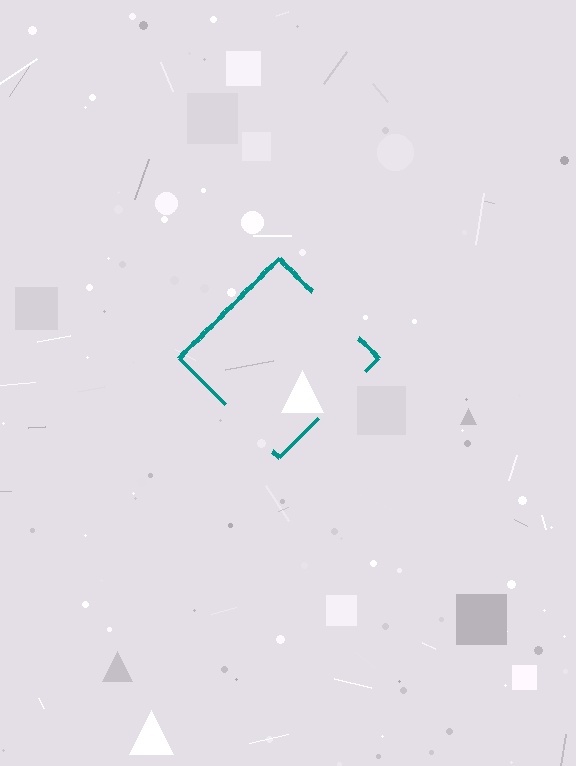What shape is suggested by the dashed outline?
The dashed outline suggests a diamond.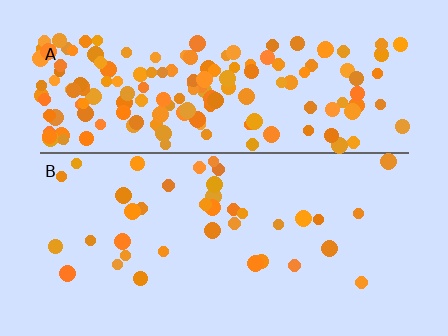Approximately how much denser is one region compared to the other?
Approximately 4.2× — region A over region B.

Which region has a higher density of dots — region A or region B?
A (the top).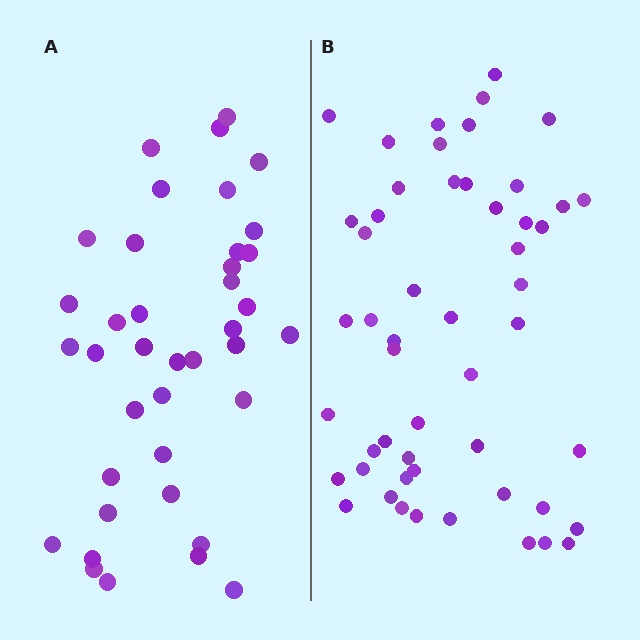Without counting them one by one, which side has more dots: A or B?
Region B (the right region) has more dots.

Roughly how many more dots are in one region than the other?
Region B has approximately 15 more dots than region A.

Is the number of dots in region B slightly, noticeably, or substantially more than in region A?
Region B has noticeably more, but not dramatically so. The ratio is roughly 1.3 to 1.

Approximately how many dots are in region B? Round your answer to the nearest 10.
About 50 dots. (The exact count is 52, which rounds to 50.)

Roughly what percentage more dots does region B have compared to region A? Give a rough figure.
About 35% more.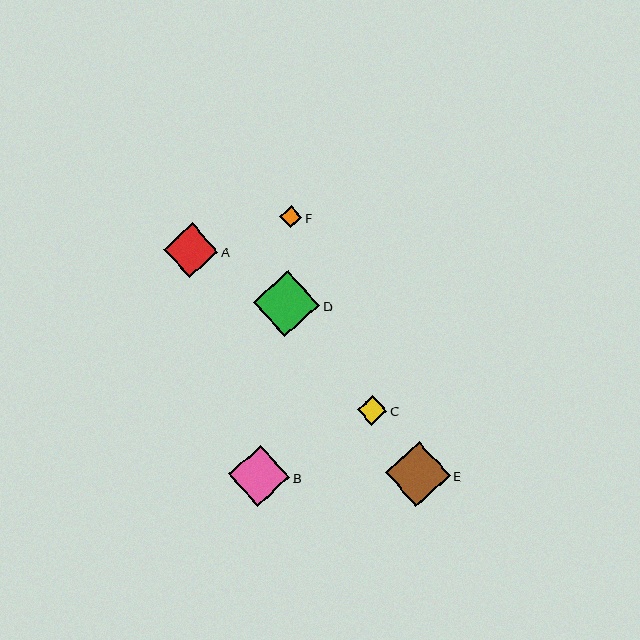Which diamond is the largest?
Diamond D is the largest with a size of approximately 66 pixels.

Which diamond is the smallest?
Diamond F is the smallest with a size of approximately 23 pixels.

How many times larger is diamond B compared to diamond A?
Diamond B is approximately 1.1 times the size of diamond A.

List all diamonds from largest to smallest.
From largest to smallest: D, E, B, A, C, F.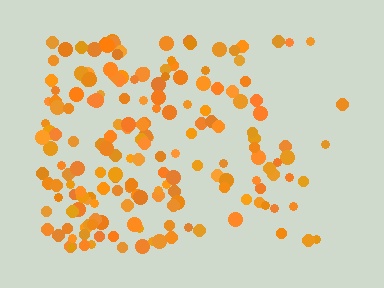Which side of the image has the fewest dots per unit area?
The right.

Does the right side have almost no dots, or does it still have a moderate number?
Still a moderate number, just noticeably fewer than the left.